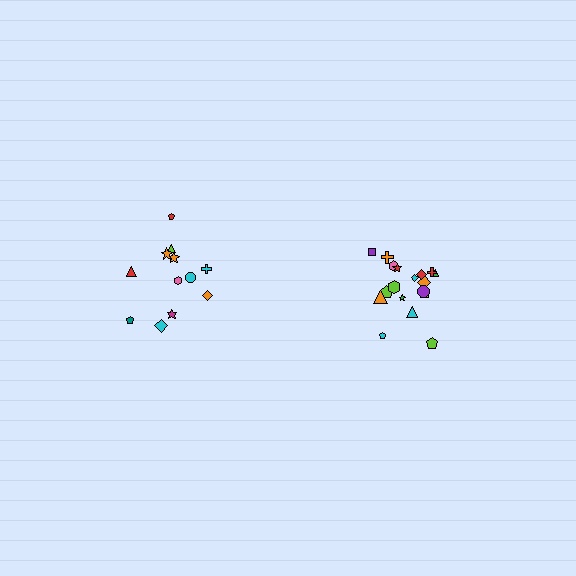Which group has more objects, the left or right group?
The right group.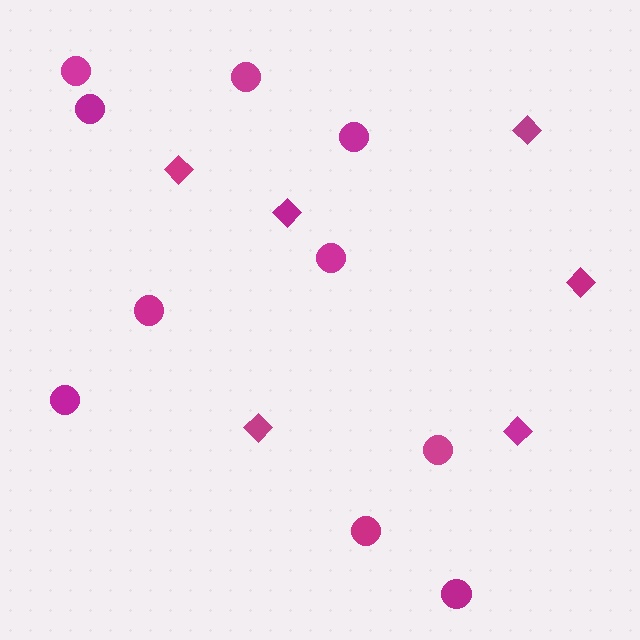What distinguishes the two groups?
There are 2 groups: one group of diamonds (6) and one group of circles (10).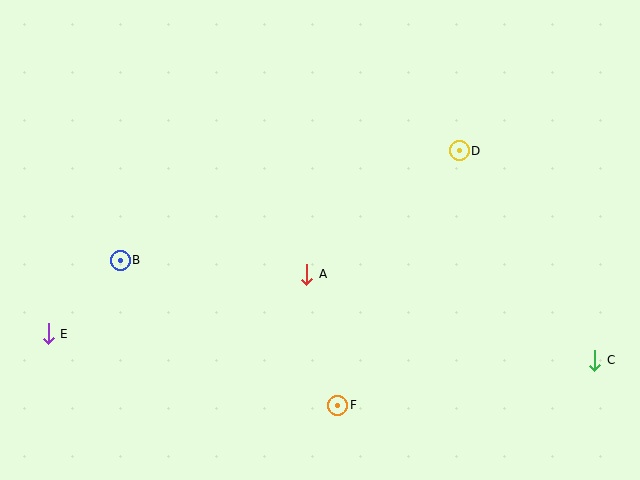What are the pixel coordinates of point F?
Point F is at (338, 405).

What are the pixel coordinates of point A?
Point A is at (307, 274).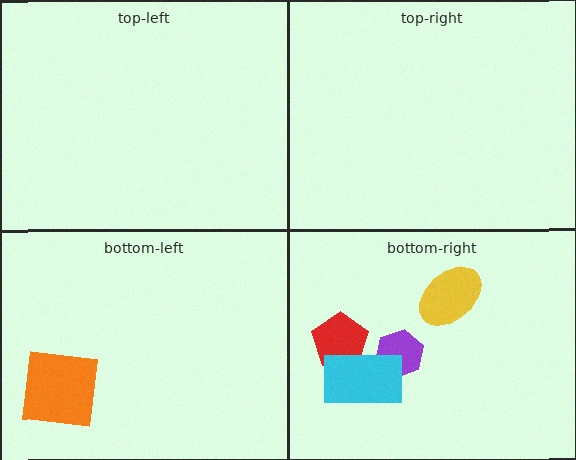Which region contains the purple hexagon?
The bottom-right region.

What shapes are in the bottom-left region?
The orange square.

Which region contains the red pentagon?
The bottom-right region.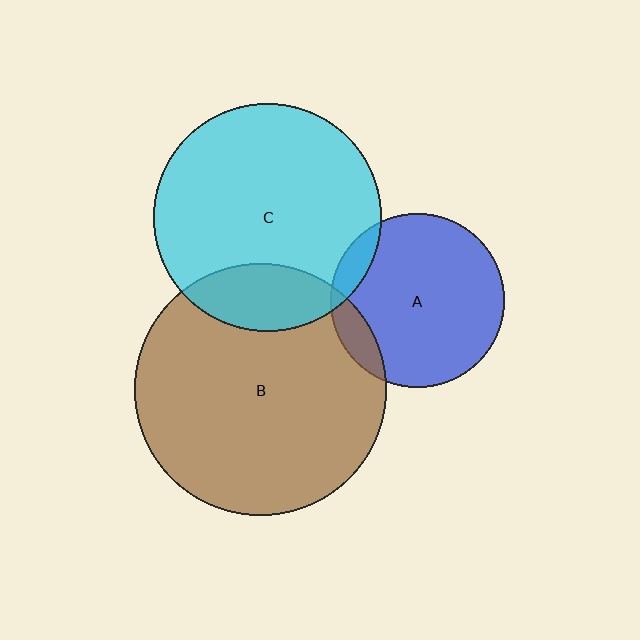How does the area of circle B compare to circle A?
Approximately 2.1 times.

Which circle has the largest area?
Circle B (brown).